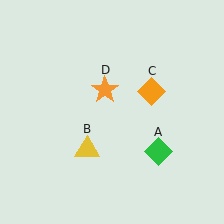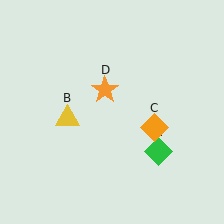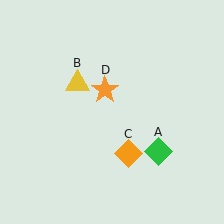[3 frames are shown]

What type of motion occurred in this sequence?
The yellow triangle (object B), orange diamond (object C) rotated clockwise around the center of the scene.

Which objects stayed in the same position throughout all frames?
Green diamond (object A) and orange star (object D) remained stationary.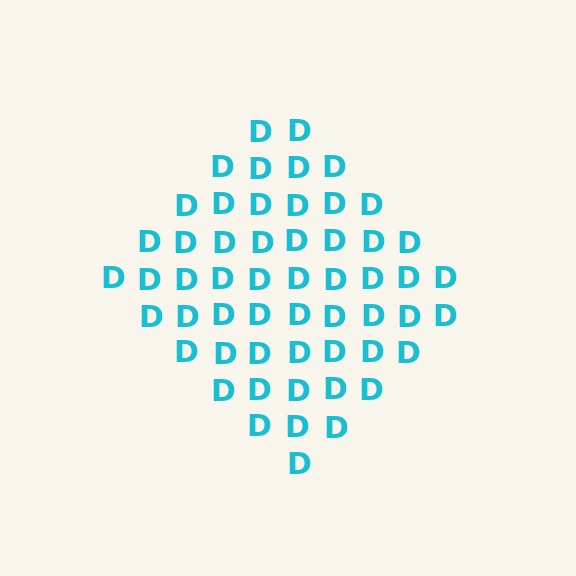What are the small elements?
The small elements are letter D's.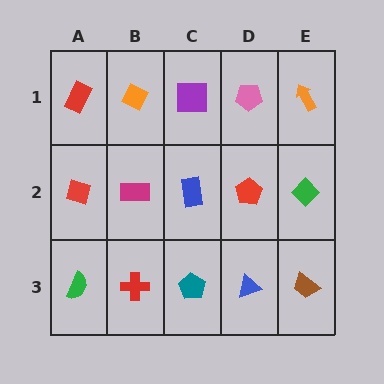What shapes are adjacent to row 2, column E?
An orange arrow (row 1, column E), a brown trapezoid (row 3, column E), a red pentagon (row 2, column D).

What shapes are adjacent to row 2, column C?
A purple square (row 1, column C), a teal pentagon (row 3, column C), a magenta rectangle (row 2, column B), a red pentagon (row 2, column D).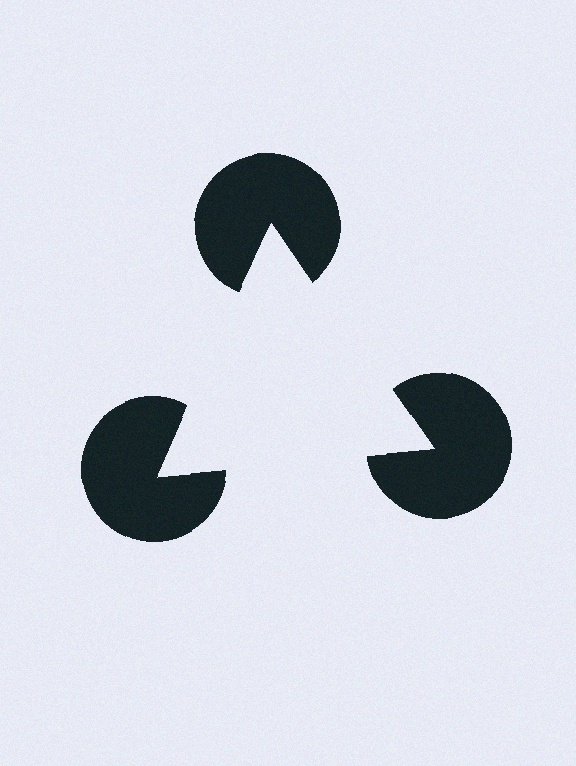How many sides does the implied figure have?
3 sides.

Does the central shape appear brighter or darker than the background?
It typically appears slightly brighter than the background, even though no actual brightness change is drawn.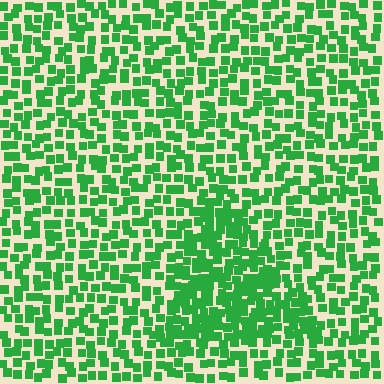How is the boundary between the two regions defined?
The boundary is defined by a change in element density (approximately 1.7x ratio). All elements are the same color, size, and shape.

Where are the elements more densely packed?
The elements are more densely packed inside the triangle boundary.